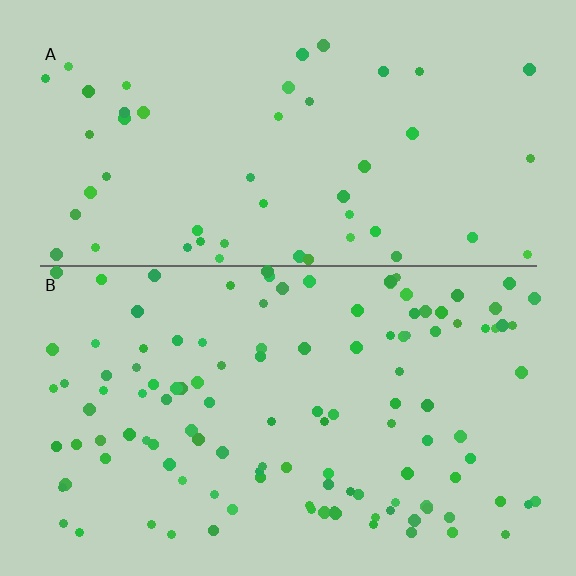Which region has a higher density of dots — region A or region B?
B (the bottom).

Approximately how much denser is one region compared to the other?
Approximately 2.4× — region B over region A.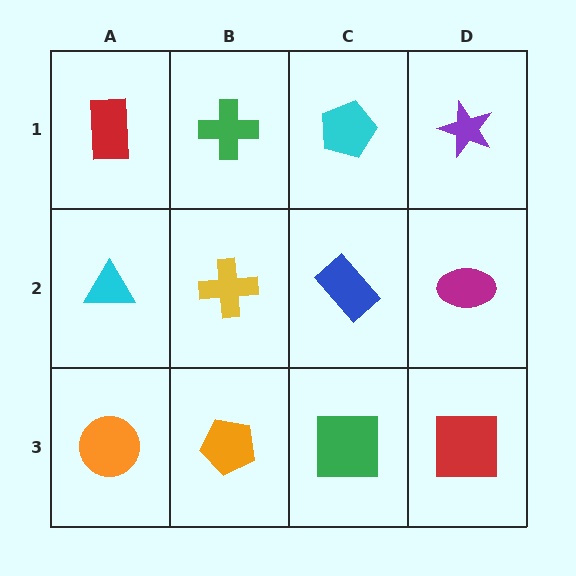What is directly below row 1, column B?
A yellow cross.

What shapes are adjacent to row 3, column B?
A yellow cross (row 2, column B), an orange circle (row 3, column A), a green square (row 3, column C).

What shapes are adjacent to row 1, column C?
A blue rectangle (row 2, column C), a green cross (row 1, column B), a purple star (row 1, column D).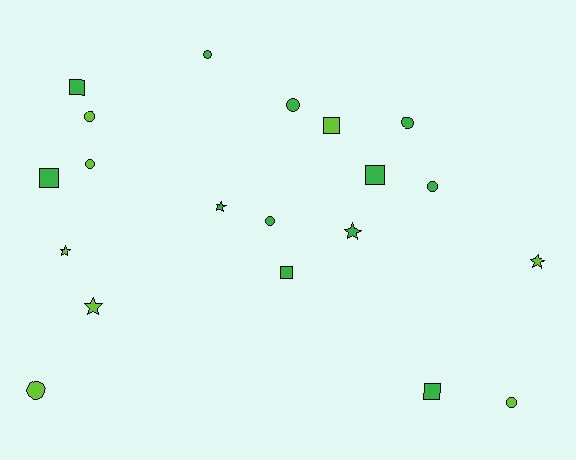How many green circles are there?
There are 5 green circles.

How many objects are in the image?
There are 20 objects.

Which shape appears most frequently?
Circle, with 9 objects.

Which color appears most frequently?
Green, with 12 objects.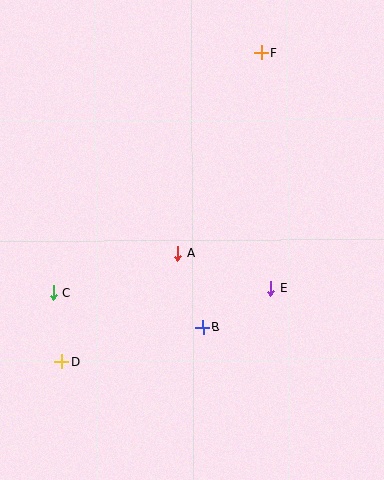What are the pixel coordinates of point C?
Point C is at (54, 292).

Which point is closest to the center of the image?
Point A at (178, 254) is closest to the center.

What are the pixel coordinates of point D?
Point D is at (62, 362).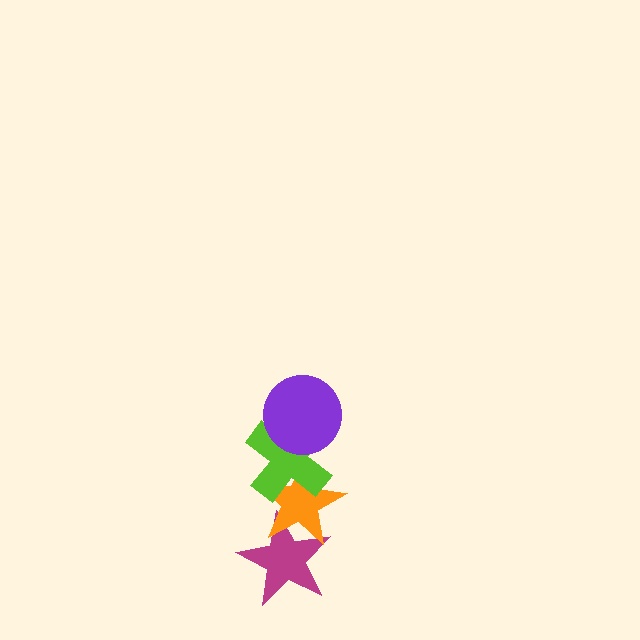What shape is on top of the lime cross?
The purple circle is on top of the lime cross.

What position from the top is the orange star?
The orange star is 3rd from the top.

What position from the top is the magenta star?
The magenta star is 4th from the top.